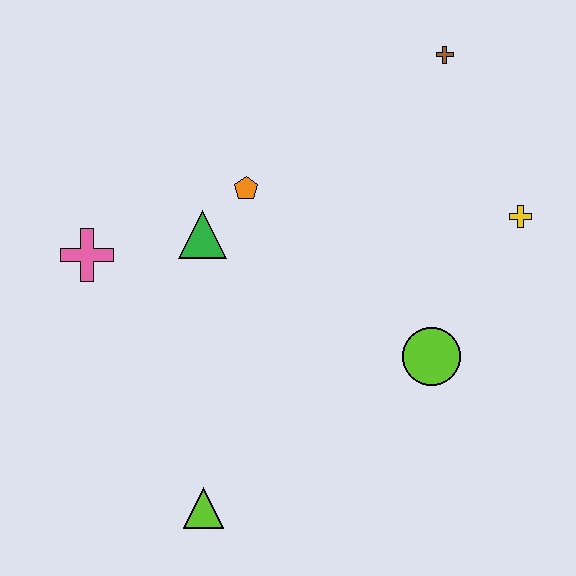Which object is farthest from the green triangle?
The yellow cross is farthest from the green triangle.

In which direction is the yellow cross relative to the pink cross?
The yellow cross is to the right of the pink cross.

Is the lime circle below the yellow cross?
Yes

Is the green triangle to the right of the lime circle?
No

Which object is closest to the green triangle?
The orange pentagon is closest to the green triangle.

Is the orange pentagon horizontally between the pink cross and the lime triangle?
No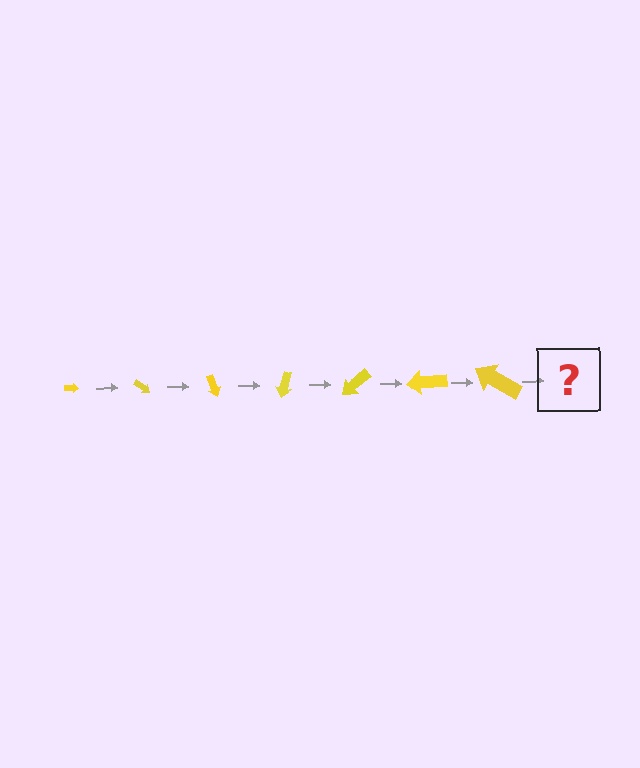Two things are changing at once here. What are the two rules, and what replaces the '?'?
The two rules are that the arrow grows larger each step and it rotates 35 degrees each step. The '?' should be an arrow, larger than the previous one and rotated 245 degrees from the start.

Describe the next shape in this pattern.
It should be an arrow, larger than the previous one and rotated 245 degrees from the start.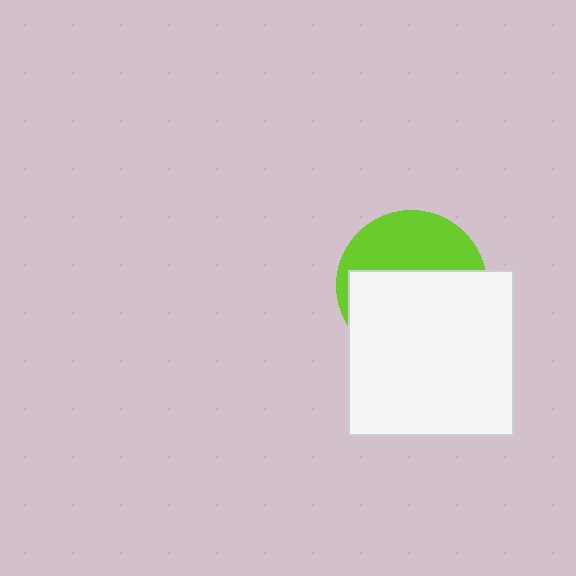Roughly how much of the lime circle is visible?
A small part of it is visible (roughly 39%).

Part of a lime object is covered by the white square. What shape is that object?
It is a circle.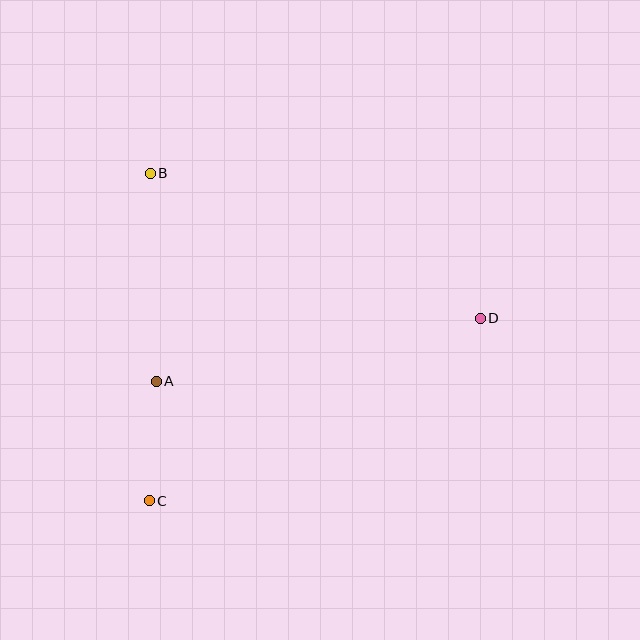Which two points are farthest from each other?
Points C and D are farthest from each other.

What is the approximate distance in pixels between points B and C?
The distance between B and C is approximately 327 pixels.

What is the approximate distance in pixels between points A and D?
The distance between A and D is approximately 330 pixels.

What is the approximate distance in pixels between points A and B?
The distance between A and B is approximately 208 pixels.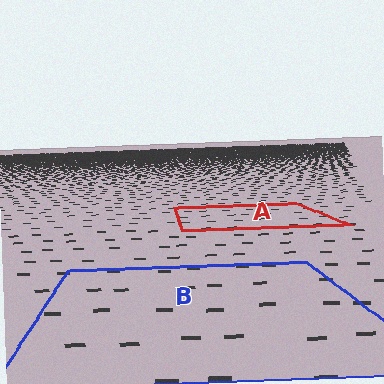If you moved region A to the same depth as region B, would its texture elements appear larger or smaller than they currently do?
They would appear larger. At a closer depth, the same texture elements are projected at a bigger on-screen size.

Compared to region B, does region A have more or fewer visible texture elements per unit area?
Region A has more texture elements per unit area — they are packed more densely because it is farther away.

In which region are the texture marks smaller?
The texture marks are smaller in region A, because it is farther away.